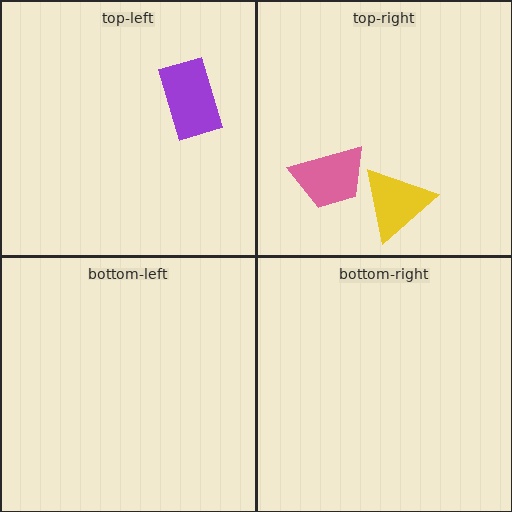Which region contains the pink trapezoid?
The top-right region.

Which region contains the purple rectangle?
The top-left region.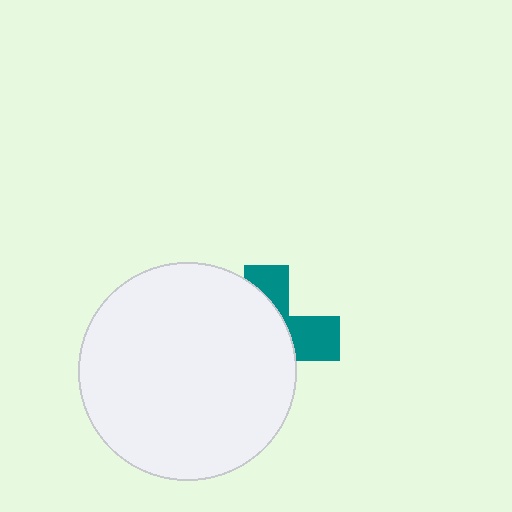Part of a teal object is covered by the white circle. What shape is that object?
It is a cross.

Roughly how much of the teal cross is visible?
A small part of it is visible (roughly 33%).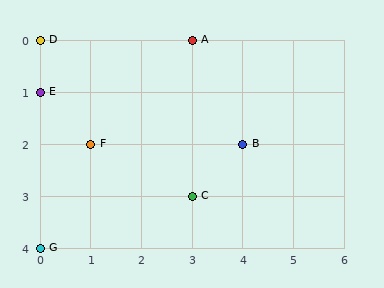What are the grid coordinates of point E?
Point E is at grid coordinates (0, 1).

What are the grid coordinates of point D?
Point D is at grid coordinates (0, 0).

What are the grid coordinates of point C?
Point C is at grid coordinates (3, 3).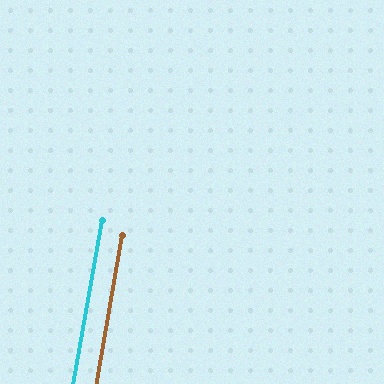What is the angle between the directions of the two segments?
Approximately 1 degree.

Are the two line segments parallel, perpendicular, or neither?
Parallel — their directions differ by only 0.6°.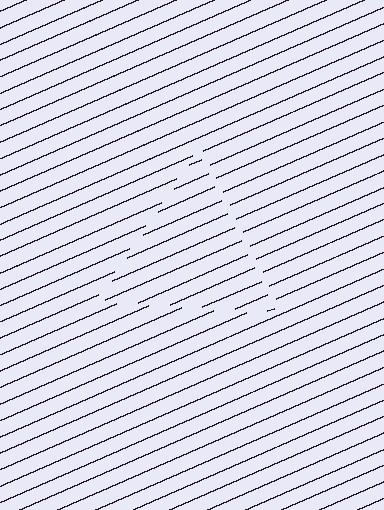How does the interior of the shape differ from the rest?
The interior of the shape contains the same grating, shifted by half a period — the contour is defined by the phase discontinuity where line-ends from the inner and outer gratings abut.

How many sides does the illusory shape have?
3 sides — the line-ends trace a triangle.